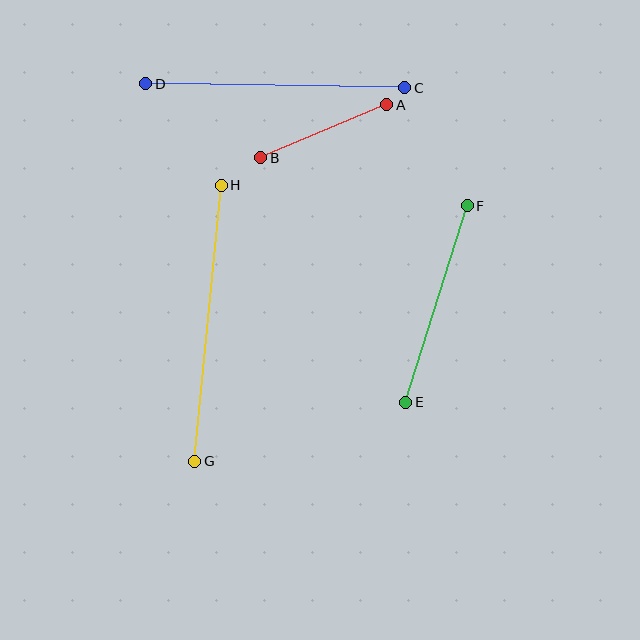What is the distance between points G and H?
The distance is approximately 277 pixels.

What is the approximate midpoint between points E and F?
The midpoint is at approximately (437, 304) pixels.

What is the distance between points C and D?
The distance is approximately 259 pixels.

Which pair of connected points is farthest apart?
Points G and H are farthest apart.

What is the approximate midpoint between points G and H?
The midpoint is at approximately (208, 323) pixels.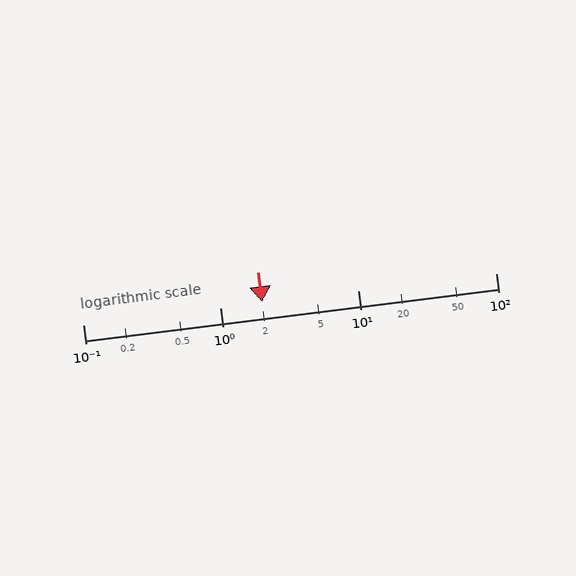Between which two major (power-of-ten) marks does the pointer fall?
The pointer is between 1 and 10.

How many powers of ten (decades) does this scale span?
The scale spans 3 decades, from 0.1 to 100.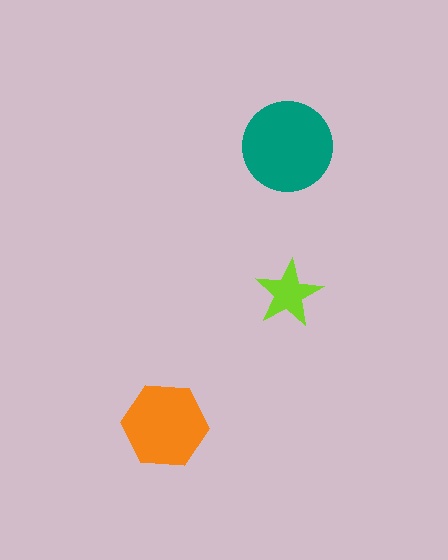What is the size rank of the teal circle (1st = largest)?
1st.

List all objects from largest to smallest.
The teal circle, the orange hexagon, the lime star.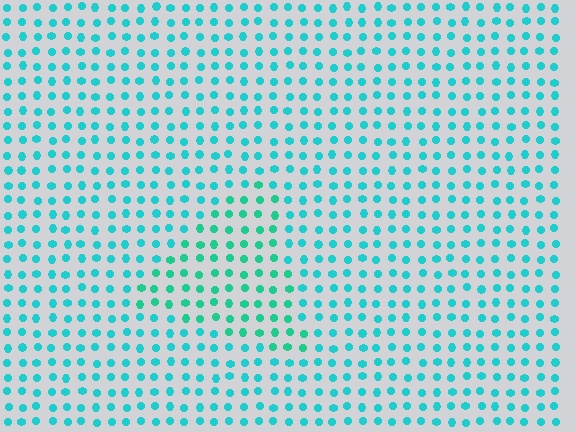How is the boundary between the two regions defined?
The boundary is defined purely by a slight shift in hue (about 21 degrees). Spacing, size, and orientation are identical on both sides.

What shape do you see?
I see a triangle.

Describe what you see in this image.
The image is filled with small cyan elements in a uniform arrangement. A triangle-shaped region is visible where the elements are tinted to a slightly different hue, forming a subtle color boundary.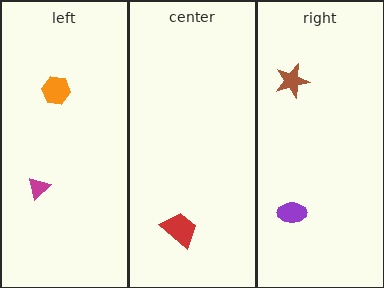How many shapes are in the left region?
2.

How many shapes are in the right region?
2.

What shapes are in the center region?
The red trapezoid.